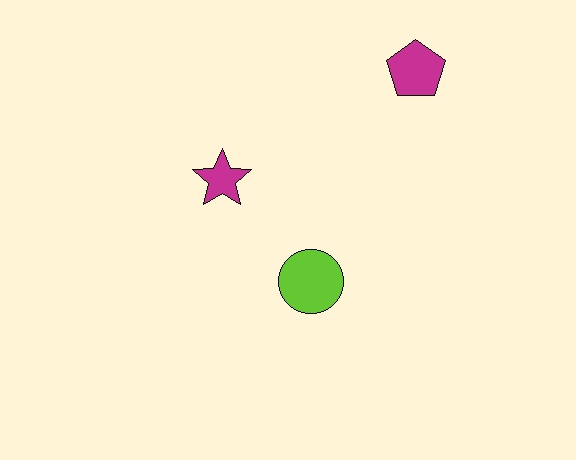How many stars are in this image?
There is 1 star.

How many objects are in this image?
There are 3 objects.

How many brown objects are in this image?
There are no brown objects.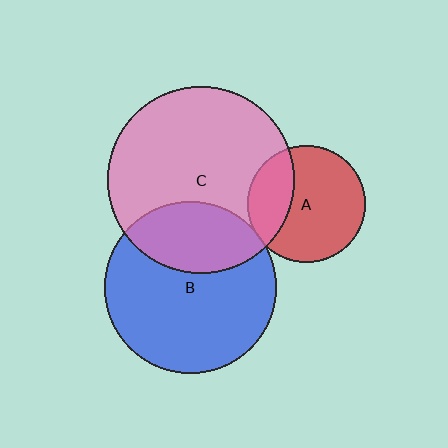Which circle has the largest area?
Circle C (pink).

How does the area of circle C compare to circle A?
Approximately 2.5 times.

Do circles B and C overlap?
Yes.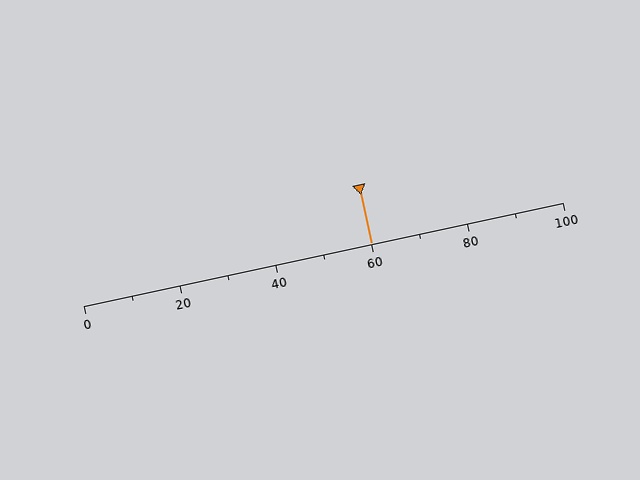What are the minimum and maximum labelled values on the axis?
The axis runs from 0 to 100.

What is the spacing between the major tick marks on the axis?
The major ticks are spaced 20 apart.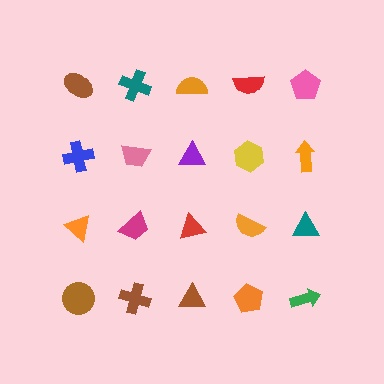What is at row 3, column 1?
An orange triangle.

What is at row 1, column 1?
A brown ellipse.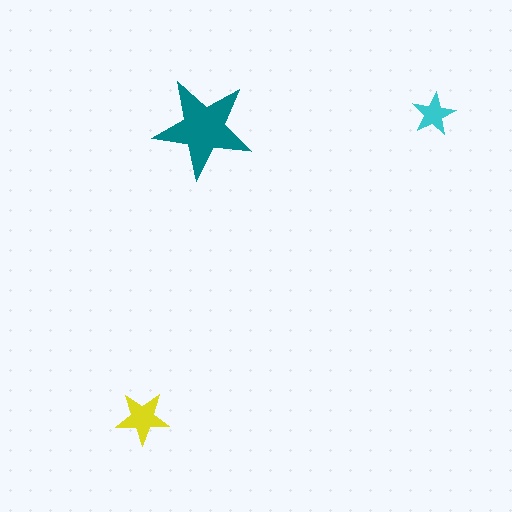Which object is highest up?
The cyan star is topmost.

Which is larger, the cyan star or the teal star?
The teal one.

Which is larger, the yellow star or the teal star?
The teal one.